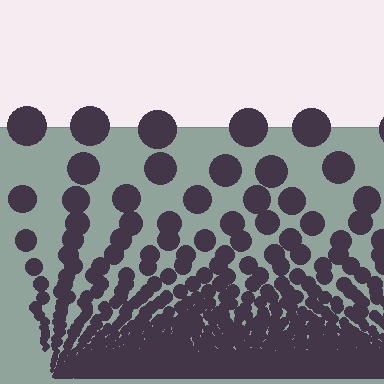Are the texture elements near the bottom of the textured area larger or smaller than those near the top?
Smaller. The gradient is inverted — elements near the bottom are smaller and denser.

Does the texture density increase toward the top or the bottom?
Density increases toward the bottom.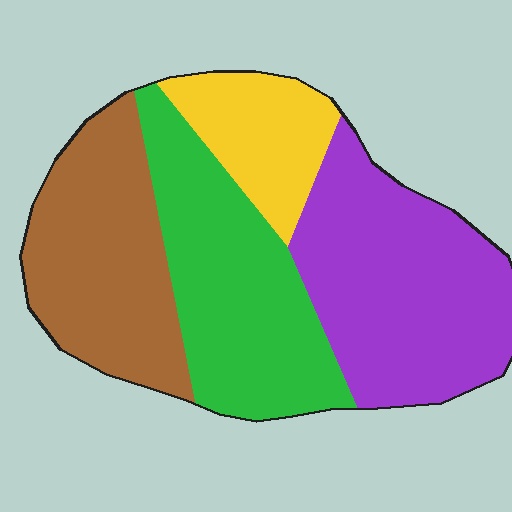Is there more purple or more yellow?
Purple.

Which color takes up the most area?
Purple, at roughly 35%.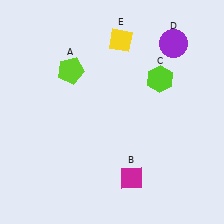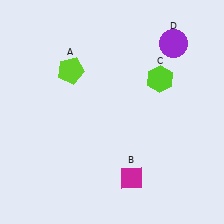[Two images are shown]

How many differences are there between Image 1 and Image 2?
There is 1 difference between the two images.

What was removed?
The yellow diamond (E) was removed in Image 2.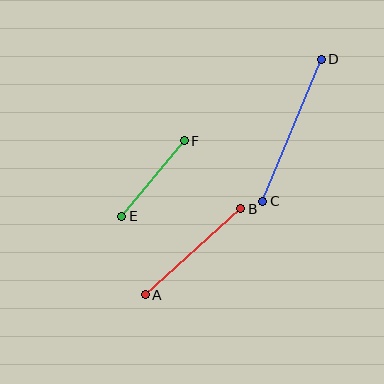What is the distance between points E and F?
The distance is approximately 98 pixels.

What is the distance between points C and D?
The distance is approximately 154 pixels.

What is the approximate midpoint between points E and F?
The midpoint is at approximately (153, 178) pixels.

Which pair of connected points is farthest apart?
Points C and D are farthest apart.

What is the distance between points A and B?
The distance is approximately 128 pixels.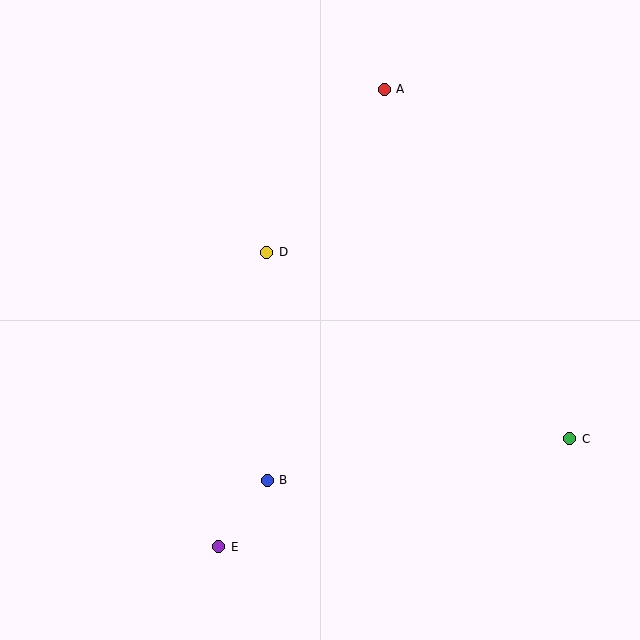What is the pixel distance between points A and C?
The distance between A and C is 396 pixels.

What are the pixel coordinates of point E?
Point E is at (219, 547).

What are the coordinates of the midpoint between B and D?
The midpoint between B and D is at (267, 366).